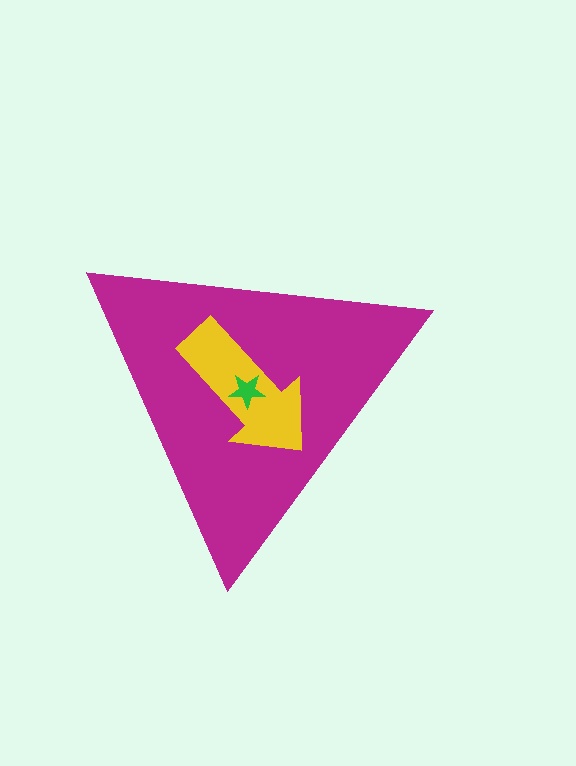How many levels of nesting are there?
3.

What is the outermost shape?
The magenta triangle.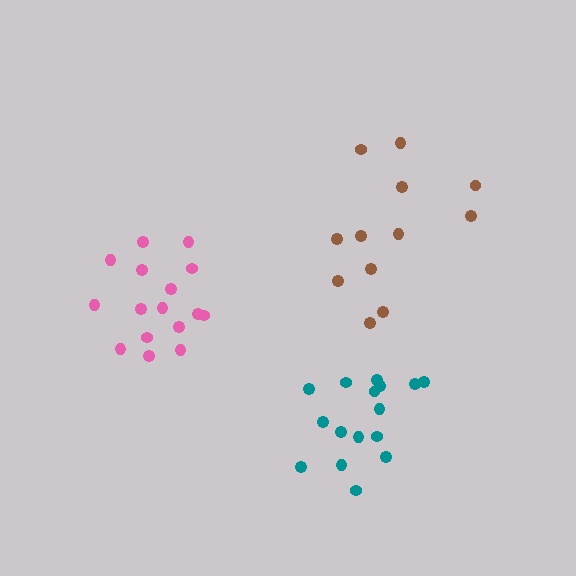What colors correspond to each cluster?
The clusters are colored: brown, teal, pink.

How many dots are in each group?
Group 1: 12 dots, Group 2: 16 dots, Group 3: 16 dots (44 total).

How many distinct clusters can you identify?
There are 3 distinct clusters.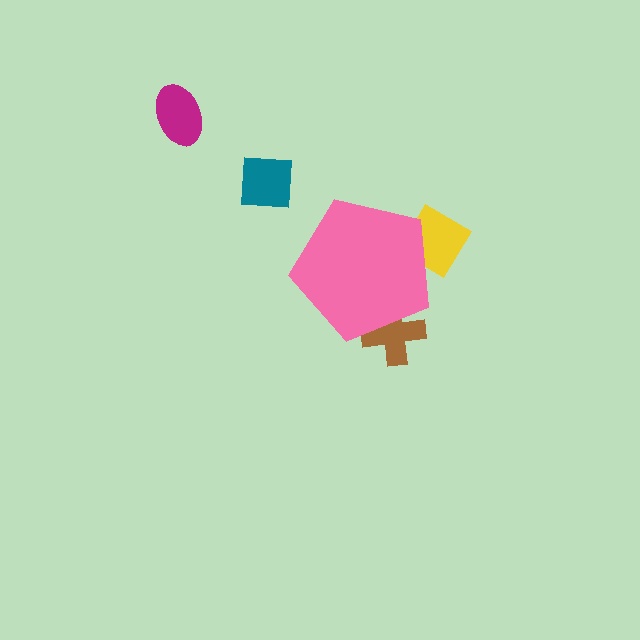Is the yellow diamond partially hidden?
Yes, the yellow diamond is partially hidden behind the pink pentagon.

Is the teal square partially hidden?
No, the teal square is fully visible.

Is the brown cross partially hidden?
Yes, the brown cross is partially hidden behind the pink pentagon.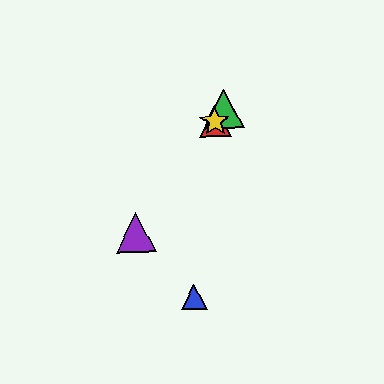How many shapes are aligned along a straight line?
4 shapes (the red triangle, the green triangle, the yellow star, the purple triangle) are aligned along a straight line.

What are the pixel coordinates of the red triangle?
The red triangle is at (215, 121).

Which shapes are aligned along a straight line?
The red triangle, the green triangle, the yellow star, the purple triangle are aligned along a straight line.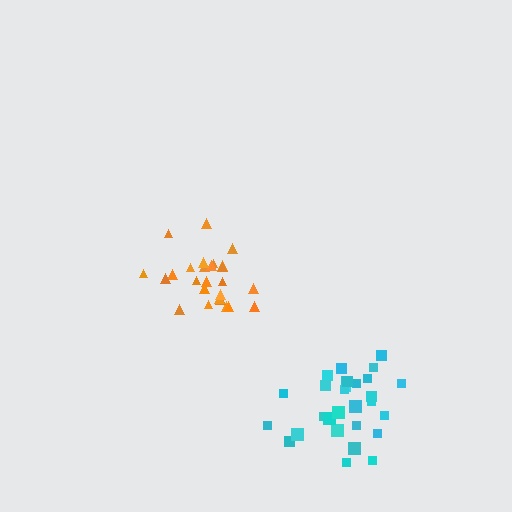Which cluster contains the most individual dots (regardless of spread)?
Cyan (29).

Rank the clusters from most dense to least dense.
orange, cyan.